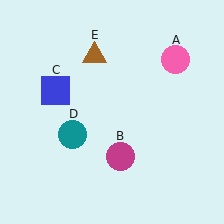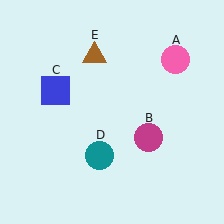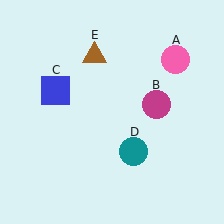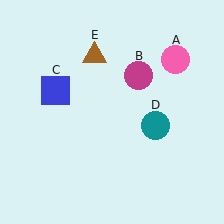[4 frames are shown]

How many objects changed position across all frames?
2 objects changed position: magenta circle (object B), teal circle (object D).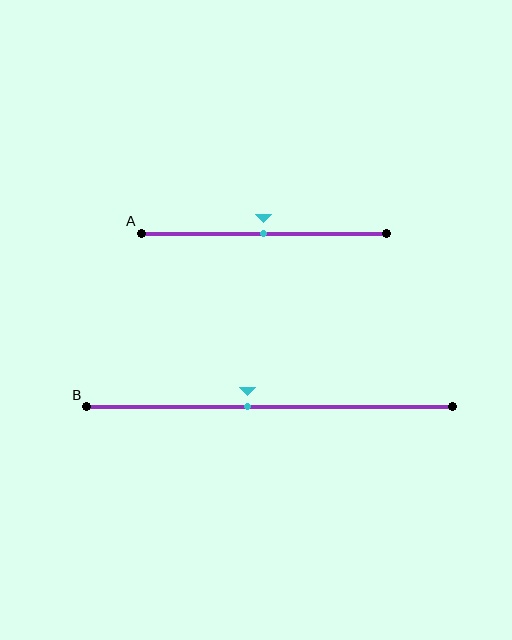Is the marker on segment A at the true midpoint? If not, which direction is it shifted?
Yes, the marker on segment A is at the true midpoint.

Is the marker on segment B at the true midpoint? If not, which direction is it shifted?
No, the marker on segment B is shifted to the left by about 6% of the segment length.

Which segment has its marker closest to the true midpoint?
Segment A has its marker closest to the true midpoint.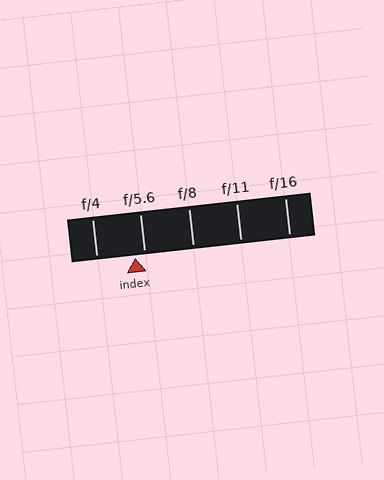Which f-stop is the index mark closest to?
The index mark is closest to f/5.6.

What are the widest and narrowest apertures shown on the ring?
The widest aperture shown is f/4 and the narrowest is f/16.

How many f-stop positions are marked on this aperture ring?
There are 5 f-stop positions marked.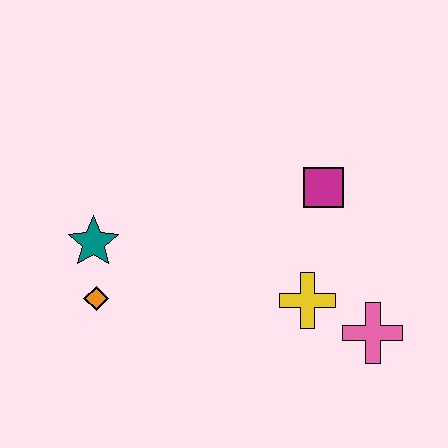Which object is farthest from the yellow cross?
The teal star is farthest from the yellow cross.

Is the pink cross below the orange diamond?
Yes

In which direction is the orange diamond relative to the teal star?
The orange diamond is below the teal star.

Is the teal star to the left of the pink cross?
Yes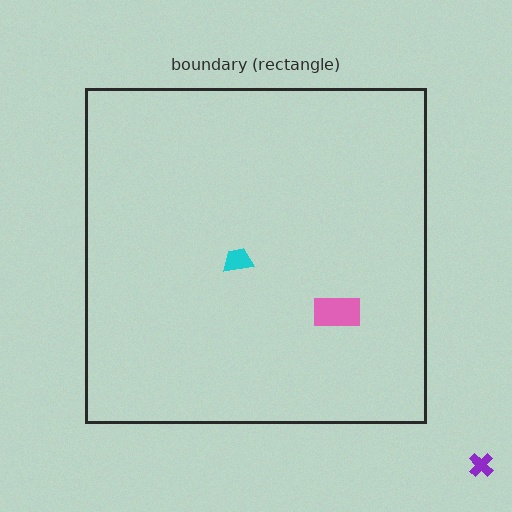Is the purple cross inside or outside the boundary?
Outside.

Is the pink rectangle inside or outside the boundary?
Inside.